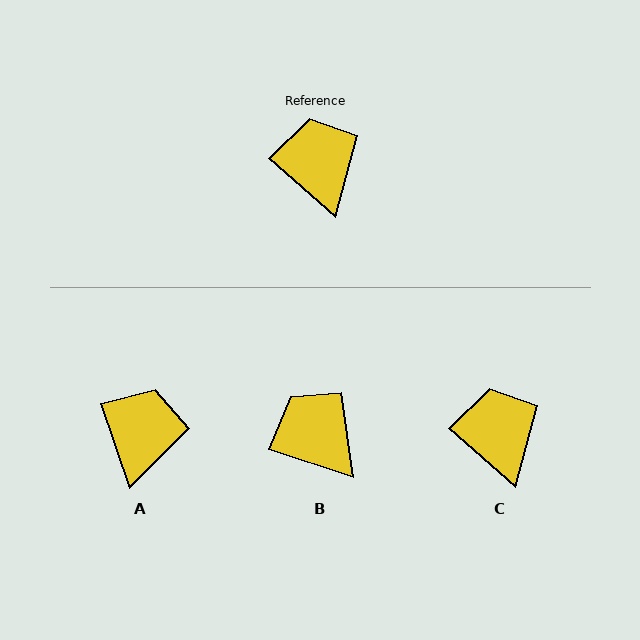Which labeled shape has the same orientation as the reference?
C.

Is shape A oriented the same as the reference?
No, it is off by about 30 degrees.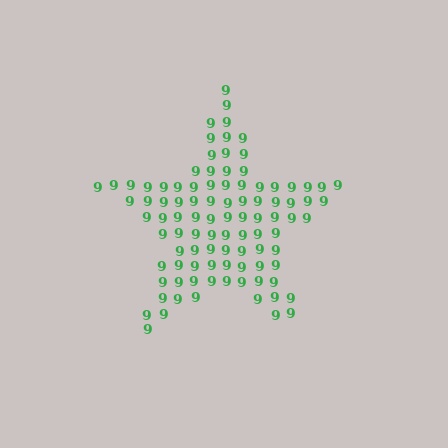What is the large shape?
The large shape is a star.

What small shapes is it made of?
It is made of small digit 9's.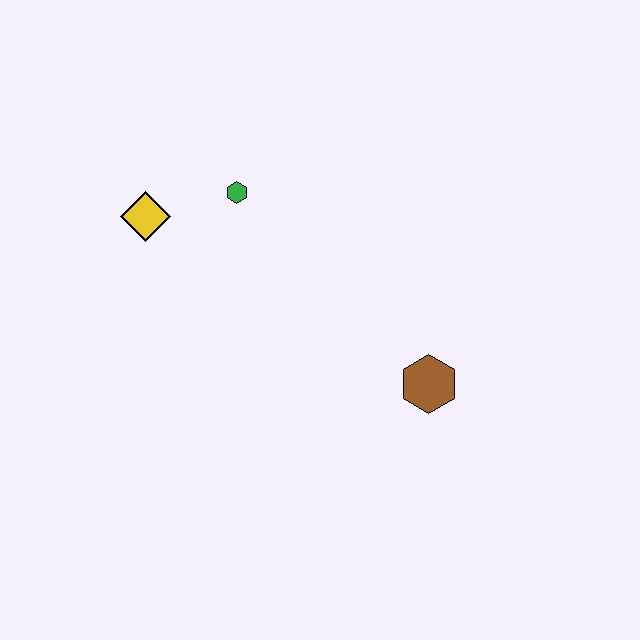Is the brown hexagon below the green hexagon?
Yes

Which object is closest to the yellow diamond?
The green hexagon is closest to the yellow diamond.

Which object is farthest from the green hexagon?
The brown hexagon is farthest from the green hexagon.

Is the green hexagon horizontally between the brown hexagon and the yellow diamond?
Yes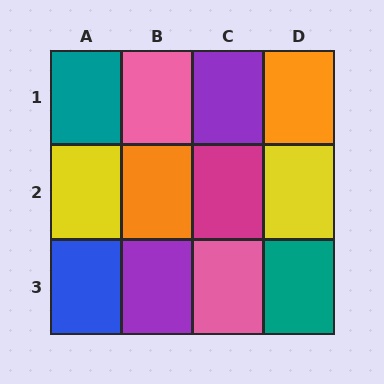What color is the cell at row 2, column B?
Orange.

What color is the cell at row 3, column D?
Teal.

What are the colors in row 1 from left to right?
Teal, pink, purple, orange.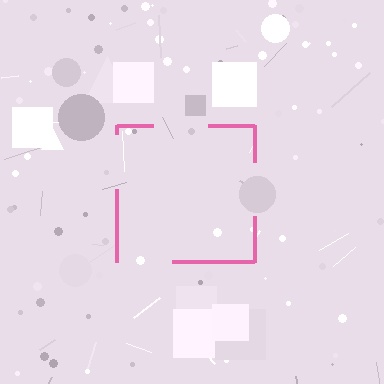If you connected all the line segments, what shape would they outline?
They would outline a square.